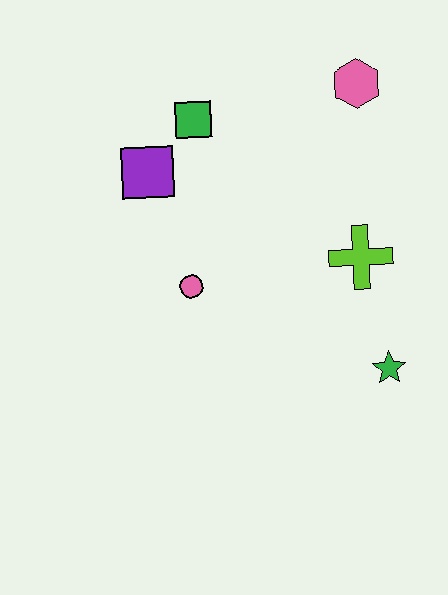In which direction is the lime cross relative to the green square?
The lime cross is to the right of the green square.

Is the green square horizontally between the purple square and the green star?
Yes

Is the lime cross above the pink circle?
Yes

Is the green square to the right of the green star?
No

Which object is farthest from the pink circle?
The pink hexagon is farthest from the pink circle.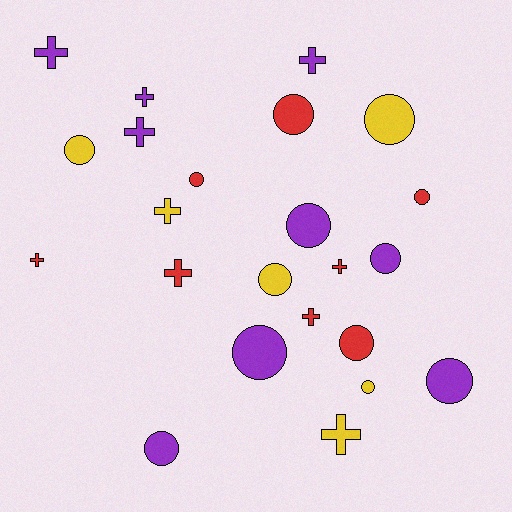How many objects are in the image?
There are 23 objects.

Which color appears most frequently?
Purple, with 9 objects.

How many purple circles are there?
There are 5 purple circles.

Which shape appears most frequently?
Circle, with 13 objects.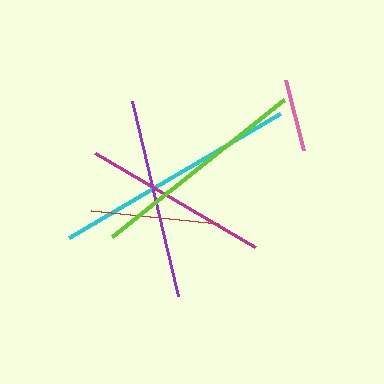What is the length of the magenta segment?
The magenta segment is approximately 185 pixels long.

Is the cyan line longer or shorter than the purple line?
The cyan line is longer than the purple line.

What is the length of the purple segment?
The purple segment is approximately 200 pixels long.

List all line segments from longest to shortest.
From longest to shortest: cyan, lime, purple, magenta, red, pink.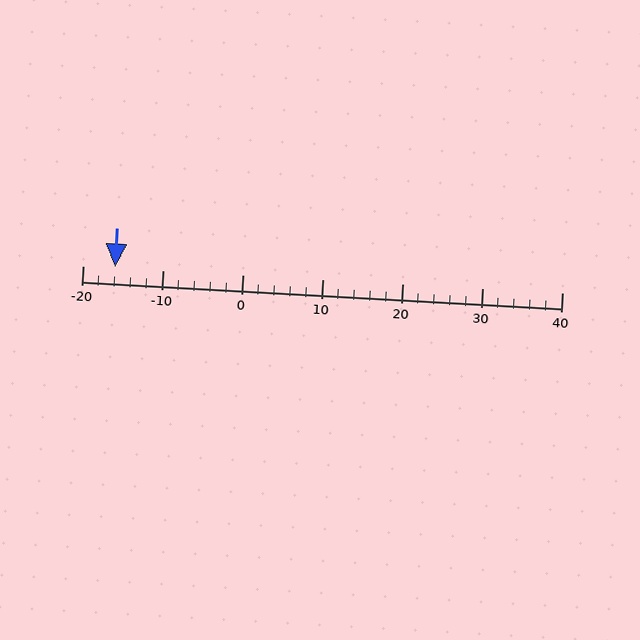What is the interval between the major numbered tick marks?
The major tick marks are spaced 10 units apart.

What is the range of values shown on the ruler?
The ruler shows values from -20 to 40.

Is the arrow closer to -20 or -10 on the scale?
The arrow is closer to -20.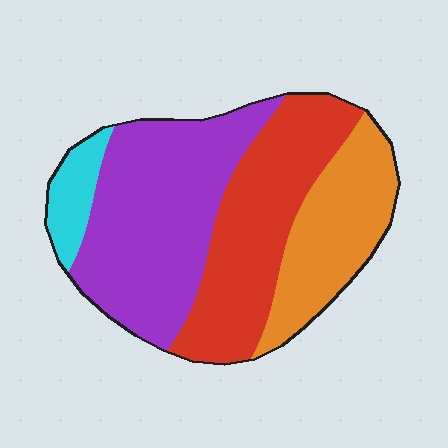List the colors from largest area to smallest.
From largest to smallest: purple, red, orange, cyan.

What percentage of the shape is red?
Red covers 31% of the shape.